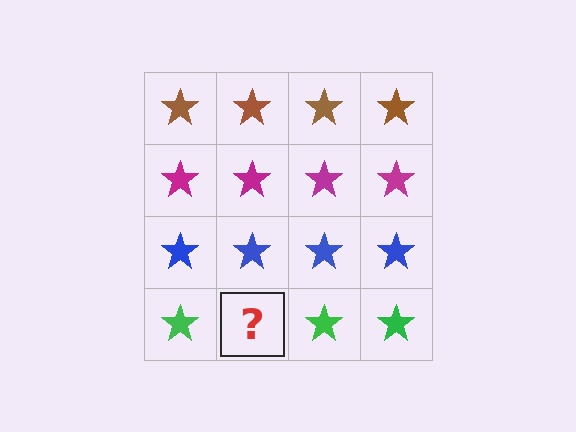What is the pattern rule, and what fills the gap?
The rule is that each row has a consistent color. The gap should be filled with a green star.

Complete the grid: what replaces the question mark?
The question mark should be replaced with a green star.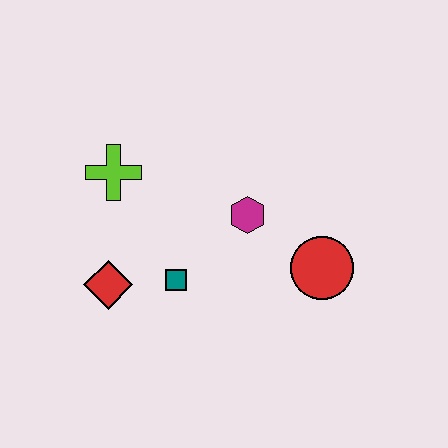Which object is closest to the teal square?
The red diamond is closest to the teal square.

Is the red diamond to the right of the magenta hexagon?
No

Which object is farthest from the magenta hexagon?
The red diamond is farthest from the magenta hexagon.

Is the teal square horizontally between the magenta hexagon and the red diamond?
Yes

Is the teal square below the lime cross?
Yes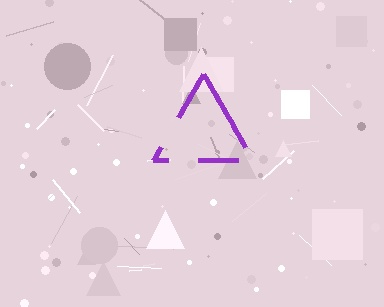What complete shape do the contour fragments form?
The contour fragments form a triangle.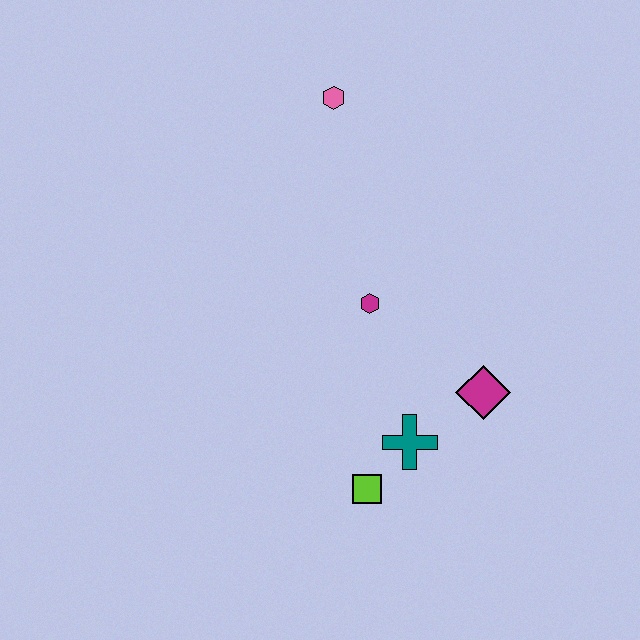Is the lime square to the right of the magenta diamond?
No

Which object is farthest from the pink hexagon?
The lime square is farthest from the pink hexagon.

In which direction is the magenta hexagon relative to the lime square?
The magenta hexagon is above the lime square.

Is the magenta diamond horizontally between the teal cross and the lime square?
No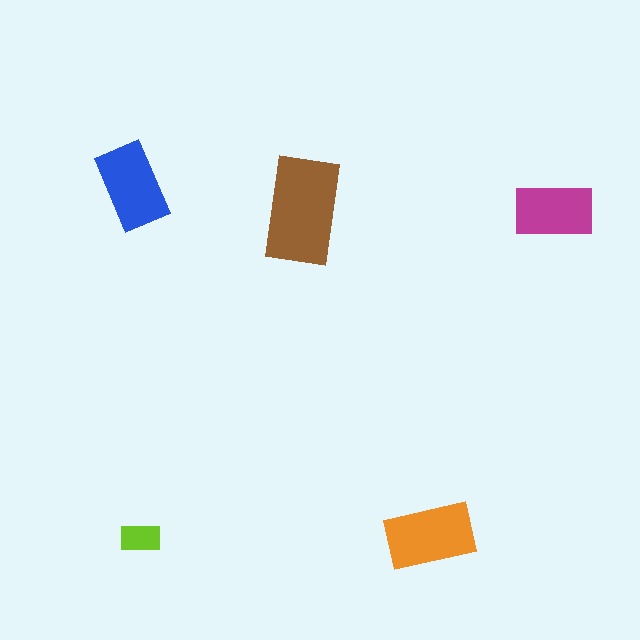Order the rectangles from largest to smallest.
the brown one, the orange one, the blue one, the magenta one, the lime one.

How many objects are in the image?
There are 5 objects in the image.